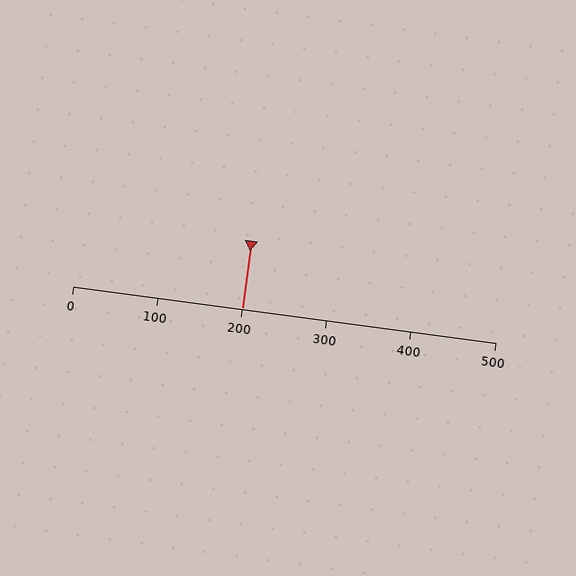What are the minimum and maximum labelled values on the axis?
The axis runs from 0 to 500.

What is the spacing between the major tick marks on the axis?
The major ticks are spaced 100 apart.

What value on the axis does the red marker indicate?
The marker indicates approximately 200.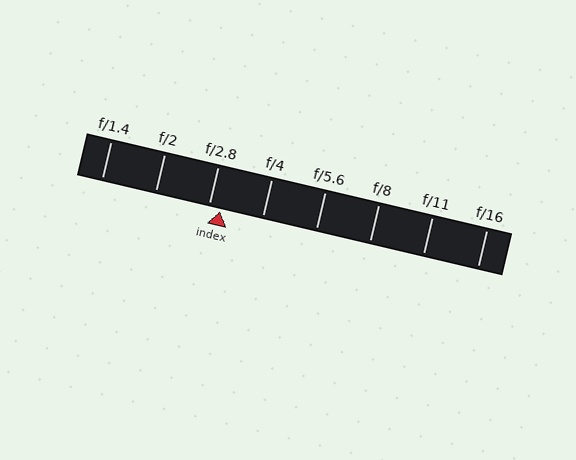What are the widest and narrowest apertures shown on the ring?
The widest aperture shown is f/1.4 and the narrowest is f/16.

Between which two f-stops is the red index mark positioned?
The index mark is between f/2.8 and f/4.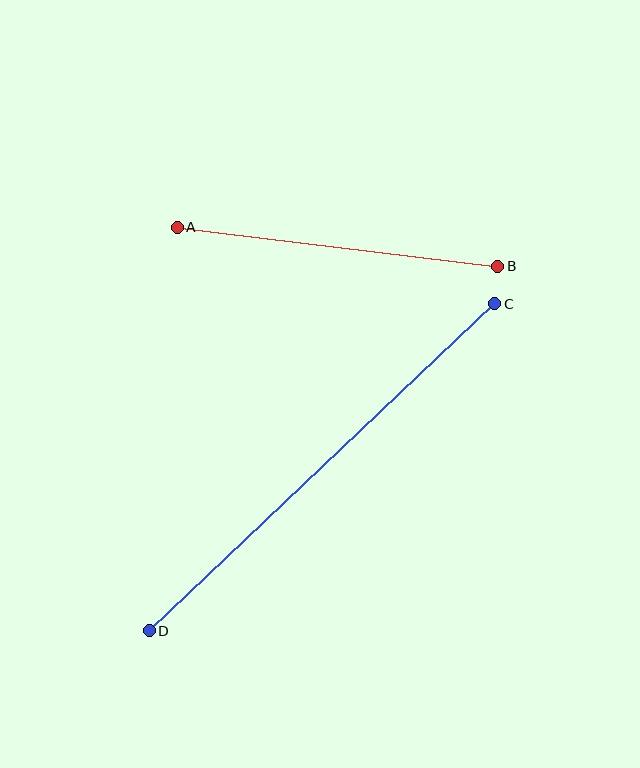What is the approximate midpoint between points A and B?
The midpoint is at approximately (337, 247) pixels.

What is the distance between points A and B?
The distance is approximately 323 pixels.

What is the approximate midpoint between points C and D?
The midpoint is at approximately (322, 467) pixels.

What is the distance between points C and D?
The distance is approximately 476 pixels.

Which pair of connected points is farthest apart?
Points C and D are farthest apart.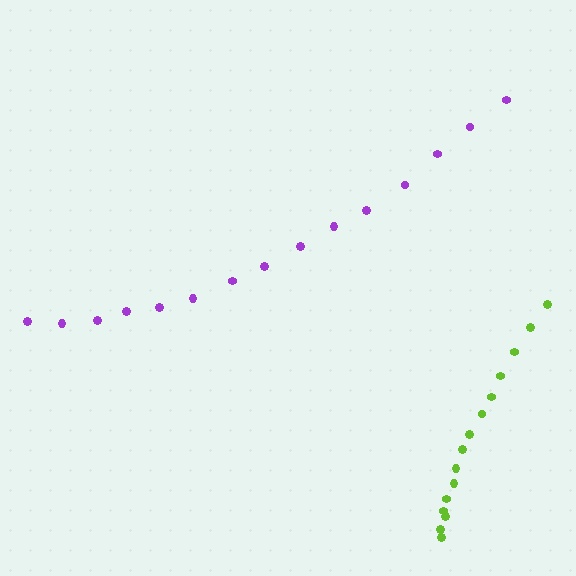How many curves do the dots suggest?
There are 2 distinct paths.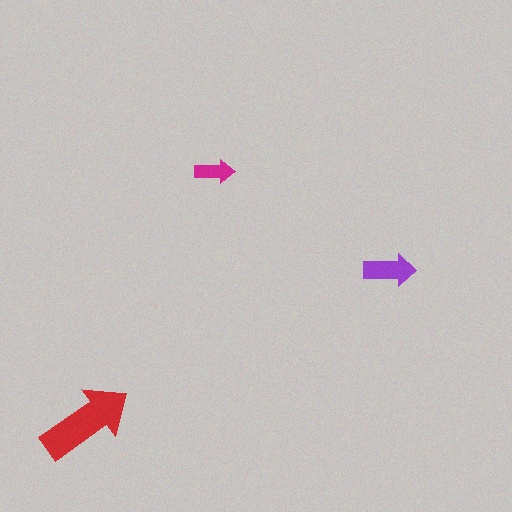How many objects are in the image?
There are 3 objects in the image.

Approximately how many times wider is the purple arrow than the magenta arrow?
About 1.5 times wider.